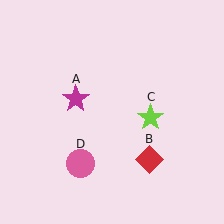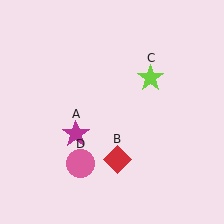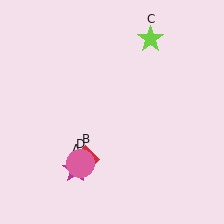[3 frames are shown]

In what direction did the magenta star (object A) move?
The magenta star (object A) moved down.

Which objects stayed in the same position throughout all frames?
Pink circle (object D) remained stationary.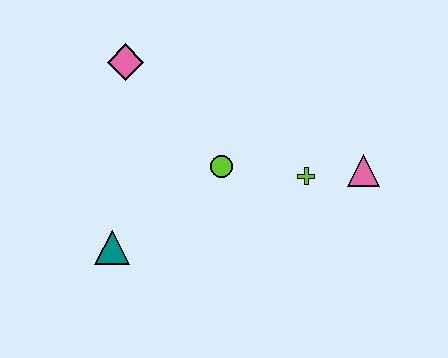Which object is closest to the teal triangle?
The lime circle is closest to the teal triangle.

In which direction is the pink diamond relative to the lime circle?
The pink diamond is above the lime circle.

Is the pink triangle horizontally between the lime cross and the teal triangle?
No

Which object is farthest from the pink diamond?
The pink triangle is farthest from the pink diamond.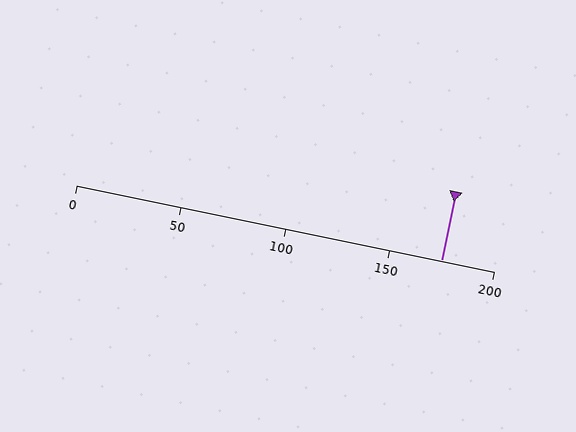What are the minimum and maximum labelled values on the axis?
The axis runs from 0 to 200.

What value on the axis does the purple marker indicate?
The marker indicates approximately 175.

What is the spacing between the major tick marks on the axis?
The major ticks are spaced 50 apart.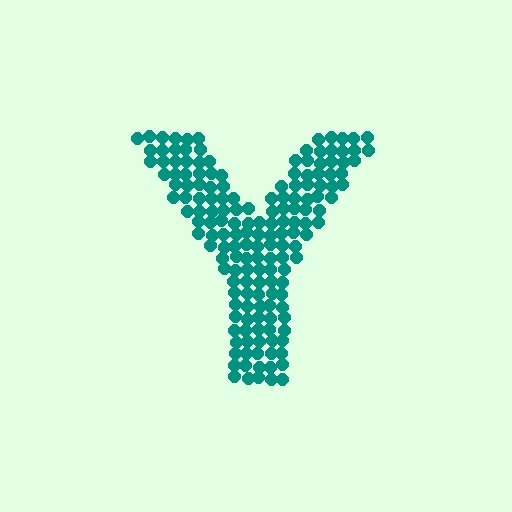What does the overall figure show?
The overall figure shows the letter Y.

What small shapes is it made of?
It is made of small circles.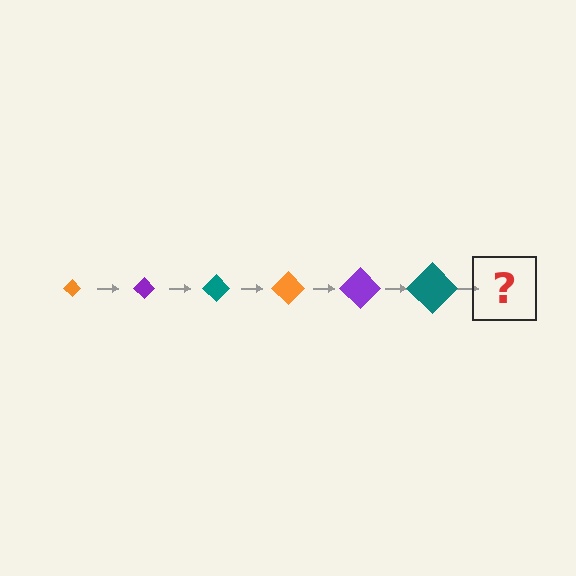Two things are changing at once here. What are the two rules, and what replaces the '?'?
The two rules are that the diamond grows larger each step and the color cycles through orange, purple, and teal. The '?' should be an orange diamond, larger than the previous one.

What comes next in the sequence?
The next element should be an orange diamond, larger than the previous one.